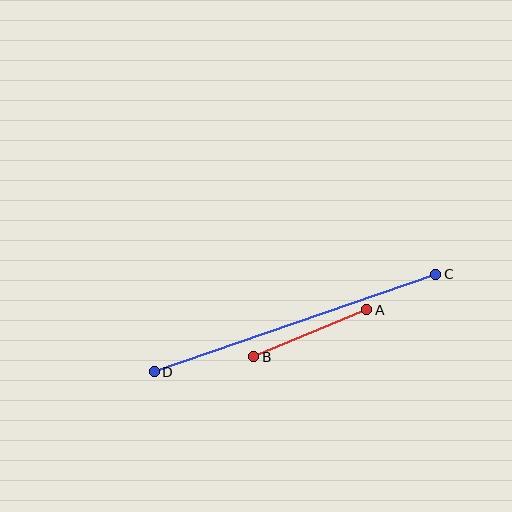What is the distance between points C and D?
The distance is approximately 298 pixels.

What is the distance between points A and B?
The distance is approximately 122 pixels.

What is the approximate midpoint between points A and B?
The midpoint is at approximately (310, 333) pixels.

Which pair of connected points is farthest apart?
Points C and D are farthest apart.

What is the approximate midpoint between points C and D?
The midpoint is at approximately (295, 323) pixels.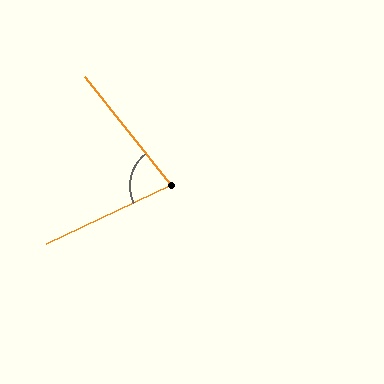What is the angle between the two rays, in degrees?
Approximately 76 degrees.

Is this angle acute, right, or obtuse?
It is acute.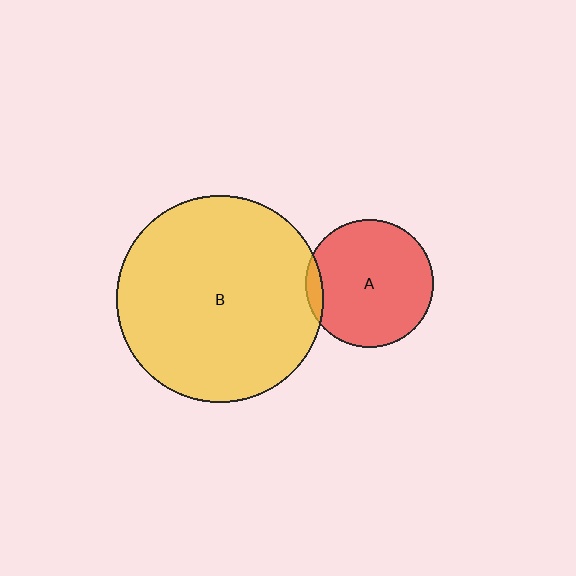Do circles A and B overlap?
Yes.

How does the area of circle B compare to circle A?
Approximately 2.6 times.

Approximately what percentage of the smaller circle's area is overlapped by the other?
Approximately 5%.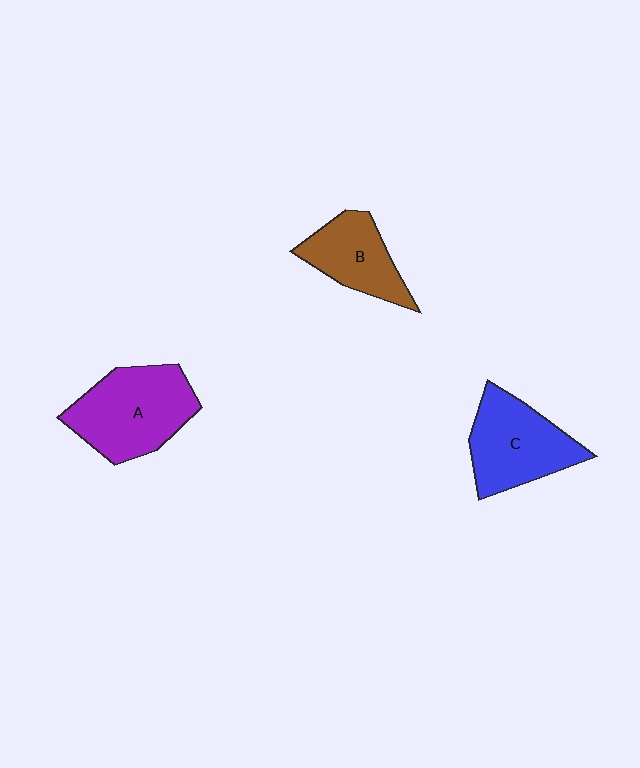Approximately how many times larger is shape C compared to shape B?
Approximately 1.3 times.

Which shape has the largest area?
Shape A (purple).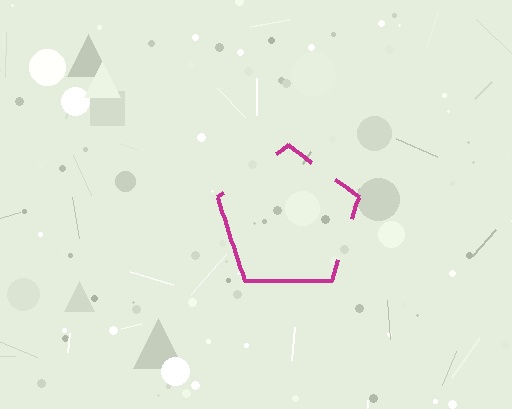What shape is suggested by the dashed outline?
The dashed outline suggests a pentagon.